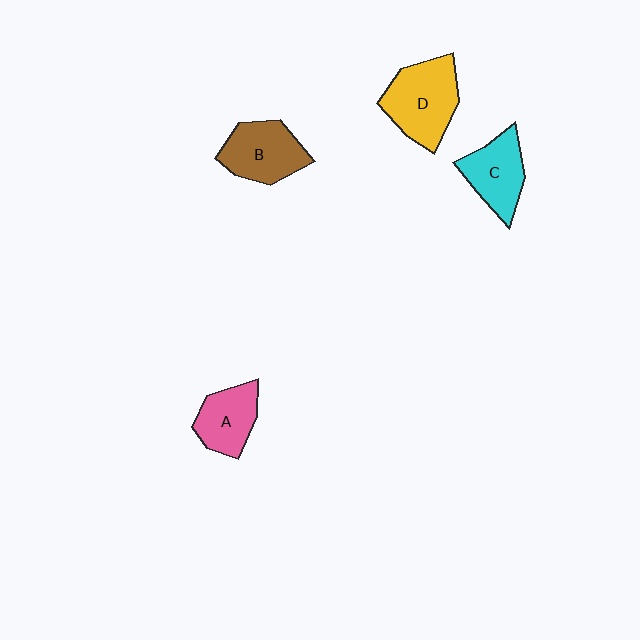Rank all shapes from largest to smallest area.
From largest to smallest: D (yellow), B (brown), C (cyan), A (pink).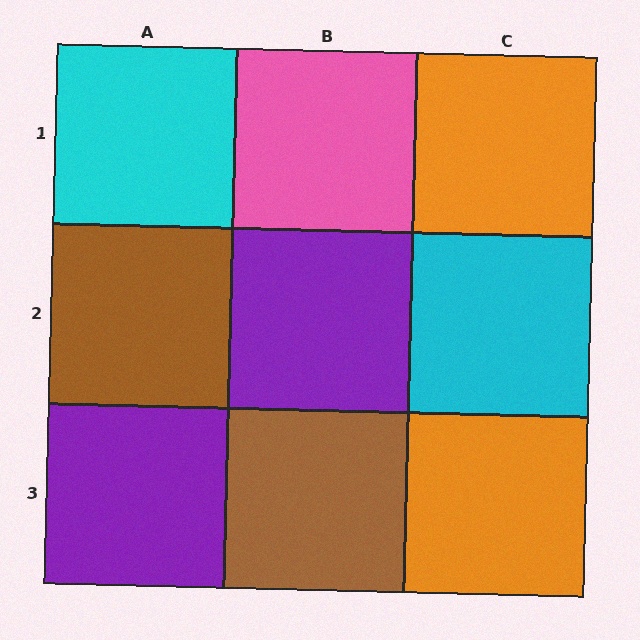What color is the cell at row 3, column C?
Orange.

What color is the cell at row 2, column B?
Purple.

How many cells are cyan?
2 cells are cyan.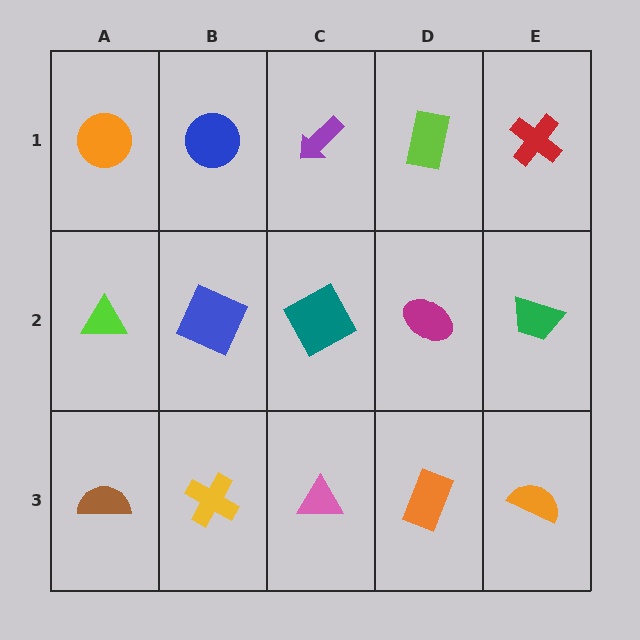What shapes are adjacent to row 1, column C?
A teal square (row 2, column C), a blue circle (row 1, column B), a lime rectangle (row 1, column D).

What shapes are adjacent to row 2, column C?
A purple arrow (row 1, column C), a pink triangle (row 3, column C), a blue square (row 2, column B), a magenta ellipse (row 2, column D).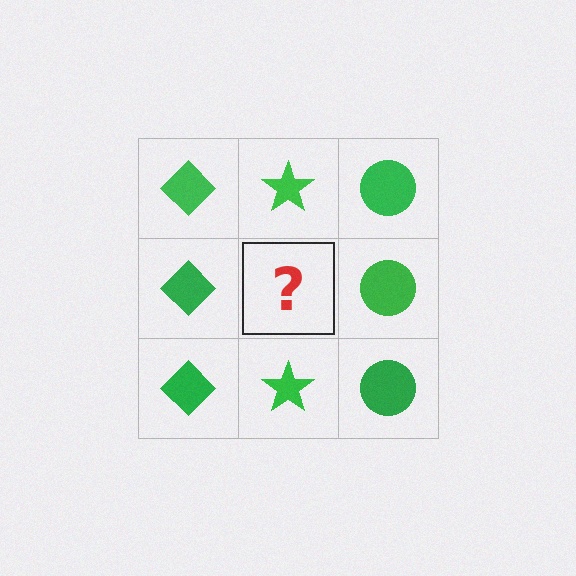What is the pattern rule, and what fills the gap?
The rule is that each column has a consistent shape. The gap should be filled with a green star.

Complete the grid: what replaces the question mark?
The question mark should be replaced with a green star.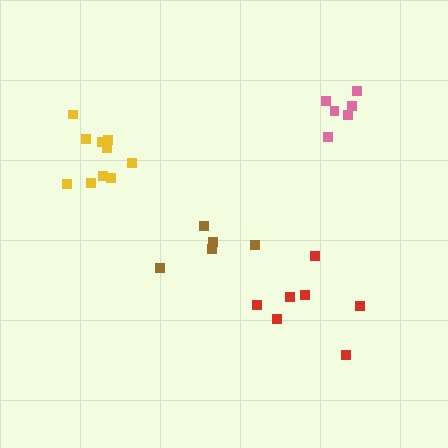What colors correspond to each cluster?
The clusters are colored: pink, red, yellow, brown.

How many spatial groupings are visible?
There are 4 spatial groupings.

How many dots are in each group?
Group 1: 6 dots, Group 2: 7 dots, Group 3: 10 dots, Group 4: 5 dots (28 total).